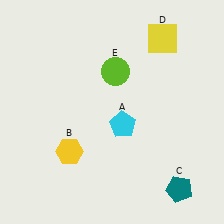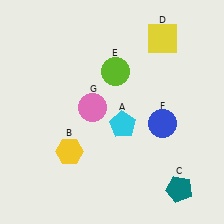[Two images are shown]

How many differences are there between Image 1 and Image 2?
There are 2 differences between the two images.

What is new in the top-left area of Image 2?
A pink circle (G) was added in the top-left area of Image 2.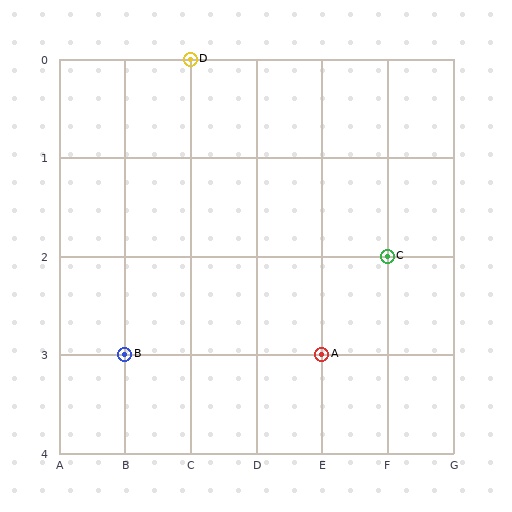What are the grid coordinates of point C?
Point C is at grid coordinates (F, 2).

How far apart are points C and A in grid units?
Points C and A are 1 column and 1 row apart (about 1.4 grid units diagonally).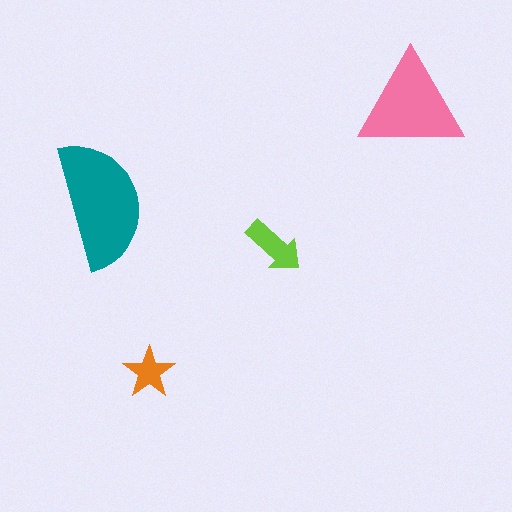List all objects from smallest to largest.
The orange star, the lime arrow, the pink triangle, the teal semicircle.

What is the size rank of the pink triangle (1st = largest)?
2nd.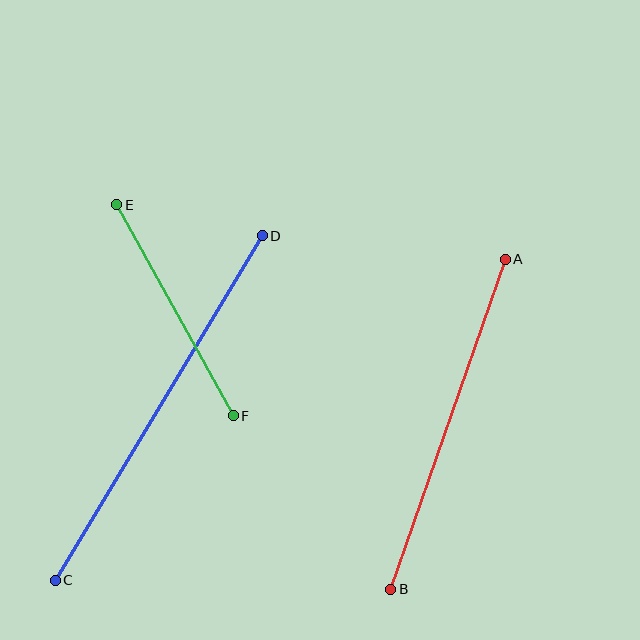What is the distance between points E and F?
The distance is approximately 241 pixels.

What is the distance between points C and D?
The distance is approximately 402 pixels.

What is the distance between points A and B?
The distance is approximately 349 pixels.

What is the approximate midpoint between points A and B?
The midpoint is at approximately (448, 424) pixels.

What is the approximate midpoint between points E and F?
The midpoint is at approximately (175, 310) pixels.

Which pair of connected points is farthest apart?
Points C and D are farthest apart.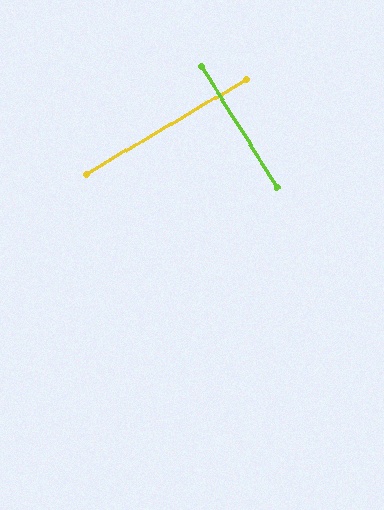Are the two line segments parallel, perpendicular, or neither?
Perpendicular — they meet at approximately 88°.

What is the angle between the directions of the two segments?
Approximately 88 degrees.